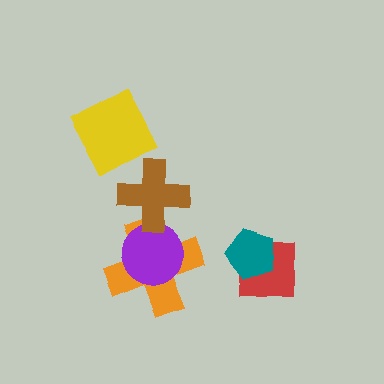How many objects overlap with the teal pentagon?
1 object overlaps with the teal pentagon.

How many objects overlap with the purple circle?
2 objects overlap with the purple circle.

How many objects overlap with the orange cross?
2 objects overlap with the orange cross.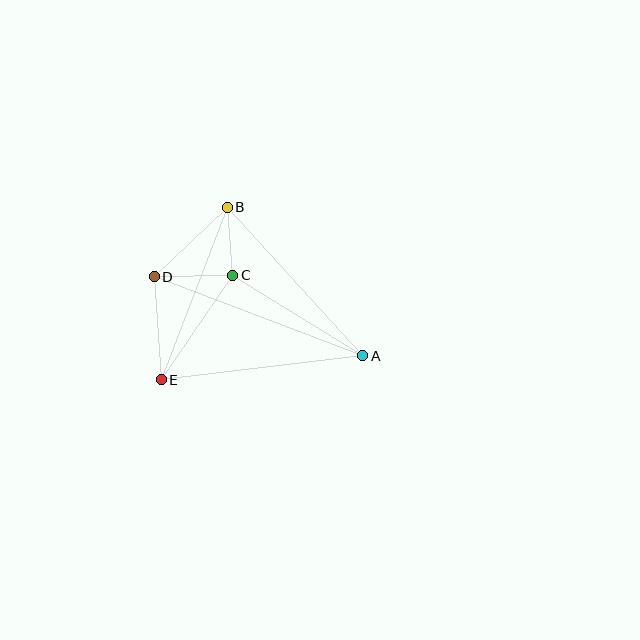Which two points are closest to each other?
Points B and C are closest to each other.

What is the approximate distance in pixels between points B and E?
The distance between B and E is approximately 185 pixels.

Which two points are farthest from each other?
Points A and D are farthest from each other.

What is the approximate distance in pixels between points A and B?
The distance between A and B is approximately 201 pixels.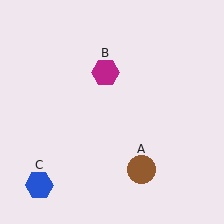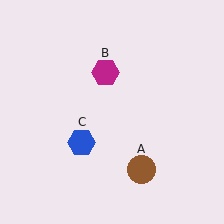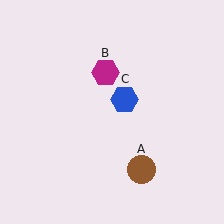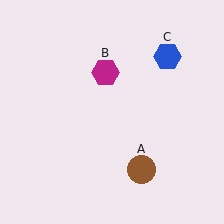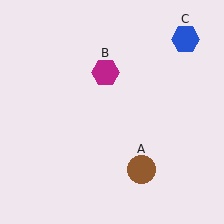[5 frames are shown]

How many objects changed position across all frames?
1 object changed position: blue hexagon (object C).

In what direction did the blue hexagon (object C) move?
The blue hexagon (object C) moved up and to the right.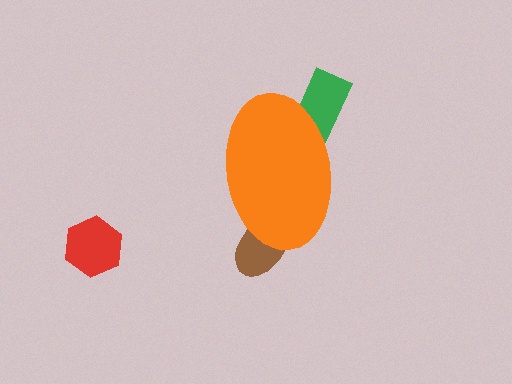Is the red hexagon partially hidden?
No, the red hexagon is fully visible.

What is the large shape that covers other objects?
An orange ellipse.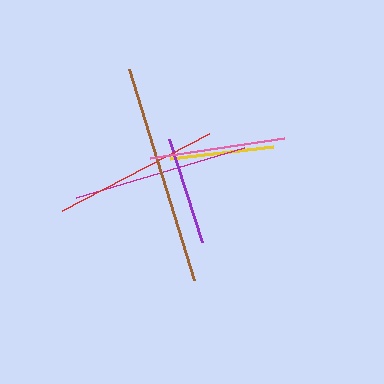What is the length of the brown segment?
The brown segment is approximately 221 pixels long.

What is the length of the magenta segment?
The magenta segment is approximately 176 pixels long.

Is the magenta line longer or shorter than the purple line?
The magenta line is longer than the purple line.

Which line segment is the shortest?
The yellow line is the shortest at approximately 104 pixels.